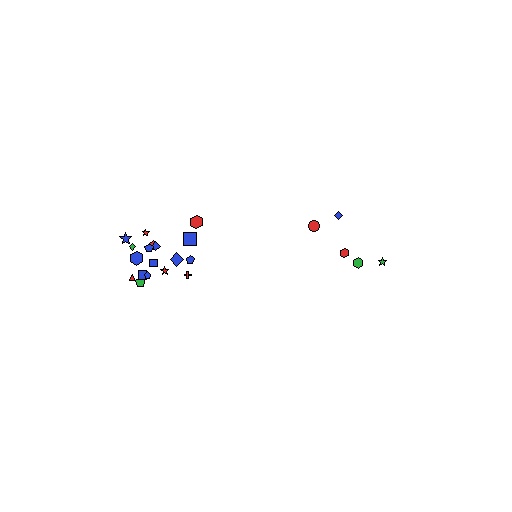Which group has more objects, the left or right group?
The left group.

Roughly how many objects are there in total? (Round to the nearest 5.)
Roughly 25 objects in total.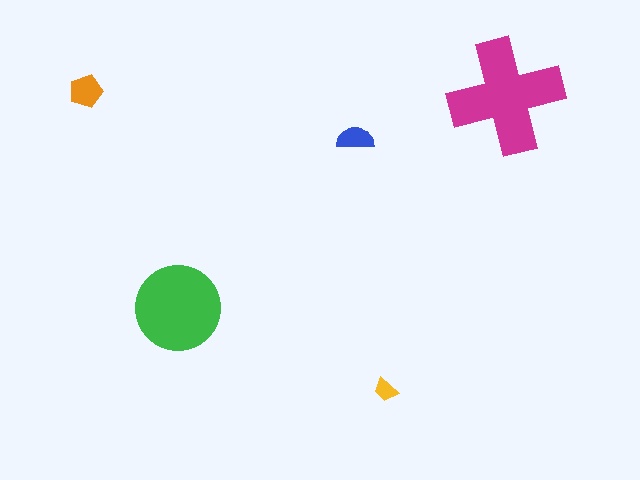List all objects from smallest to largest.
The yellow trapezoid, the blue semicircle, the orange pentagon, the green circle, the magenta cross.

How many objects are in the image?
There are 5 objects in the image.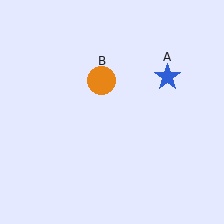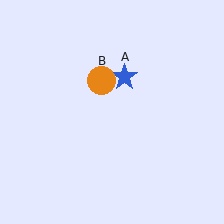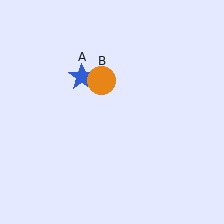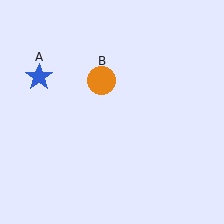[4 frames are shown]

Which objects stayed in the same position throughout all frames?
Orange circle (object B) remained stationary.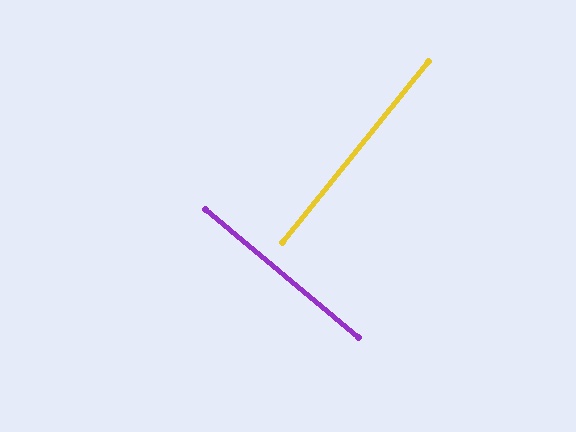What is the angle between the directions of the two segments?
Approximately 89 degrees.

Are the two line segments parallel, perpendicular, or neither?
Perpendicular — they meet at approximately 89°.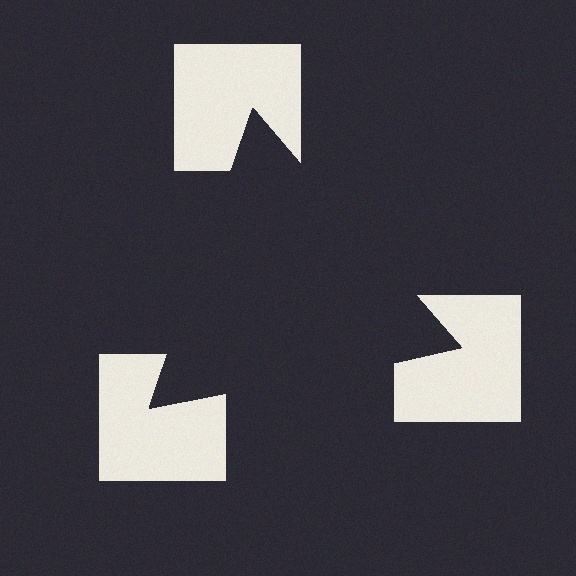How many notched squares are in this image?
There are 3 — one at each vertex of the illusory triangle.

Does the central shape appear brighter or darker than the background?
It typically appears slightly darker than the background, even though no actual brightness change is drawn.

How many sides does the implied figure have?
3 sides.